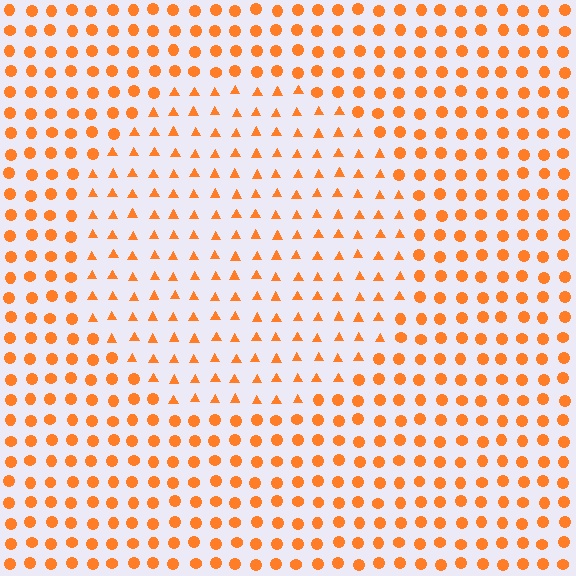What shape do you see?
I see a circle.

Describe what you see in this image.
The image is filled with small orange elements arranged in a uniform grid. A circle-shaped region contains triangles, while the surrounding area contains circles. The boundary is defined purely by the change in element shape.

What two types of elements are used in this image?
The image uses triangles inside the circle region and circles outside it.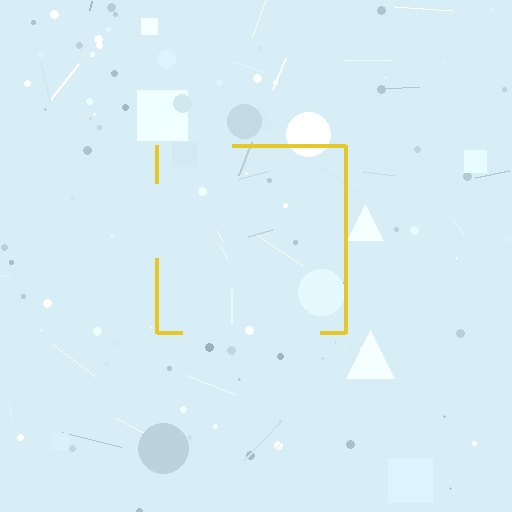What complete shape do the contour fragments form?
The contour fragments form a square.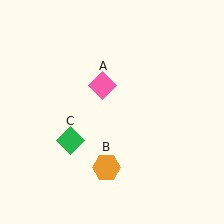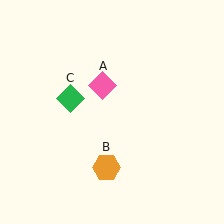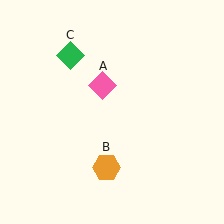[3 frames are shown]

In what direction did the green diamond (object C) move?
The green diamond (object C) moved up.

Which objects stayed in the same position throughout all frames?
Pink diamond (object A) and orange hexagon (object B) remained stationary.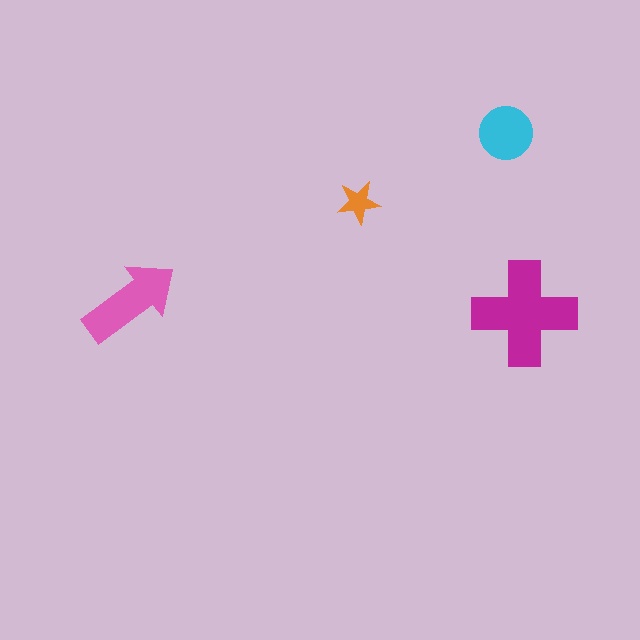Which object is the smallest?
The orange star.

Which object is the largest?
The magenta cross.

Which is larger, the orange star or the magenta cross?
The magenta cross.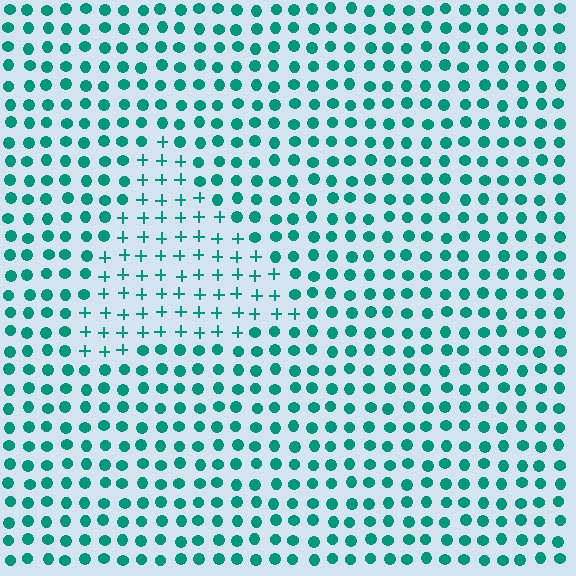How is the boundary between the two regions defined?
The boundary is defined by a change in element shape: plus signs inside vs. circles outside. All elements share the same color and spacing.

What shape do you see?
I see a triangle.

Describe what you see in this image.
The image is filled with small teal elements arranged in a uniform grid. A triangle-shaped region contains plus signs, while the surrounding area contains circles. The boundary is defined purely by the change in element shape.